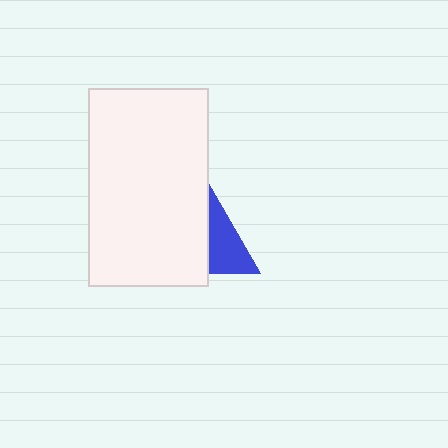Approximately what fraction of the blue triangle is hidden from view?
Roughly 68% of the blue triangle is hidden behind the white rectangle.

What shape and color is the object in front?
The object in front is a white rectangle.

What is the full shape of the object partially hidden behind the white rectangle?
The partially hidden object is a blue triangle.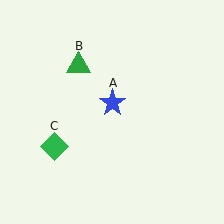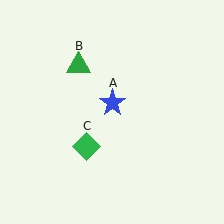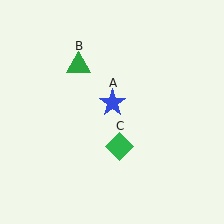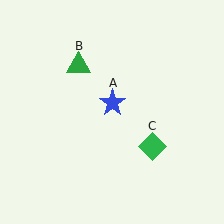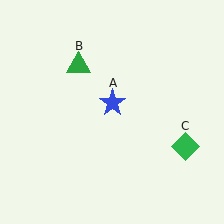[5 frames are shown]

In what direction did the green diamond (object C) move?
The green diamond (object C) moved right.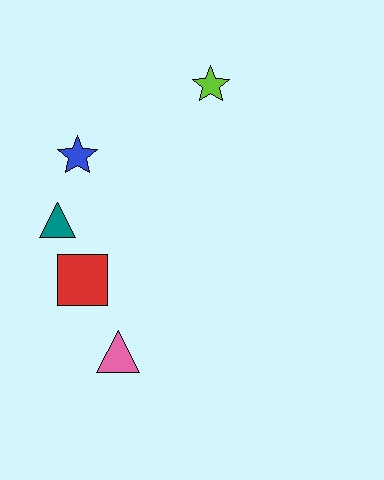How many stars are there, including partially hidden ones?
There are 2 stars.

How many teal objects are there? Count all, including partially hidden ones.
There is 1 teal object.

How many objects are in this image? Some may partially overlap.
There are 5 objects.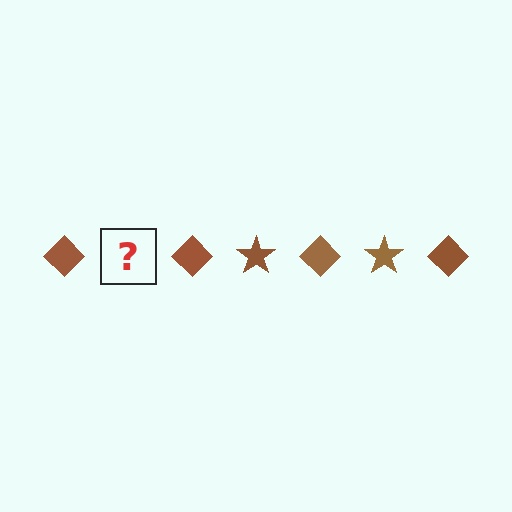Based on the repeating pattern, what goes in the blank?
The blank should be a brown star.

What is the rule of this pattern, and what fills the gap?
The rule is that the pattern cycles through diamond, star shapes in brown. The gap should be filled with a brown star.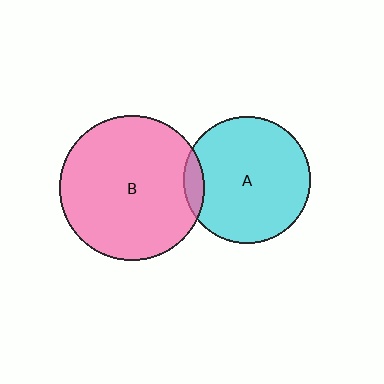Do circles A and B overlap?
Yes.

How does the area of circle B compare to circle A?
Approximately 1.3 times.